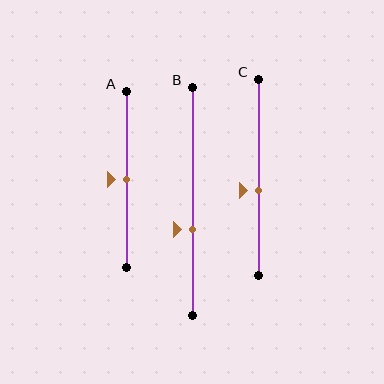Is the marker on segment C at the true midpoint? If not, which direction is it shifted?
No, the marker on segment C is shifted downward by about 7% of the segment length.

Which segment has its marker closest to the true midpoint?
Segment A has its marker closest to the true midpoint.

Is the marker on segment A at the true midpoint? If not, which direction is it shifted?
Yes, the marker on segment A is at the true midpoint.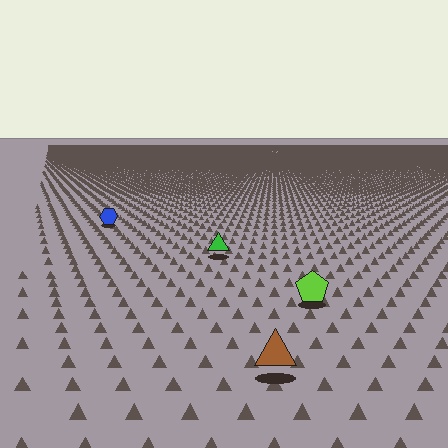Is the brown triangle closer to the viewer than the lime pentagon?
Yes. The brown triangle is closer — you can tell from the texture gradient: the ground texture is coarser near it.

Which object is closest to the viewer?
The brown triangle is closest. The texture marks near it are larger and more spread out.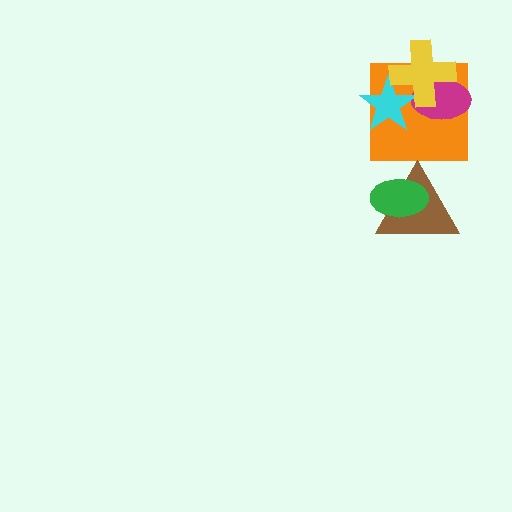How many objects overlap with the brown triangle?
1 object overlaps with the brown triangle.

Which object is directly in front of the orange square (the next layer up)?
The magenta ellipse is directly in front of the orange square.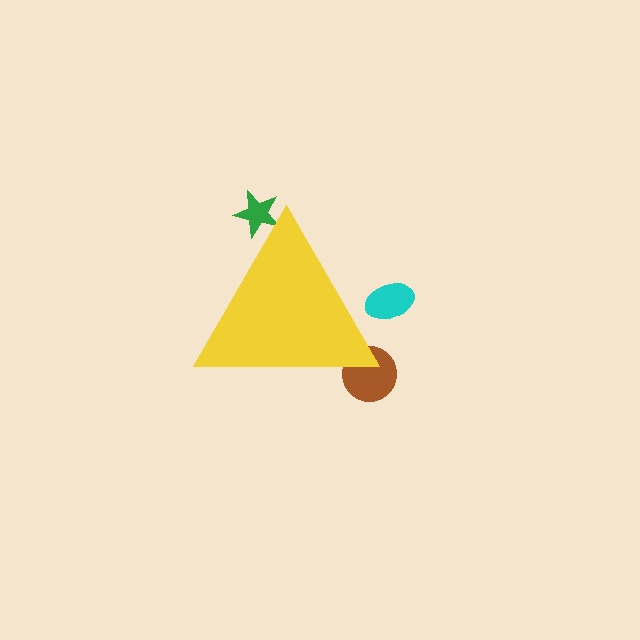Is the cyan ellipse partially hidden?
Yes, the cyan ellipse is partially hidden behind the yellow triangle.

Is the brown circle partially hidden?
Yes, the brown circle is partially hidden behind the yellow triangle.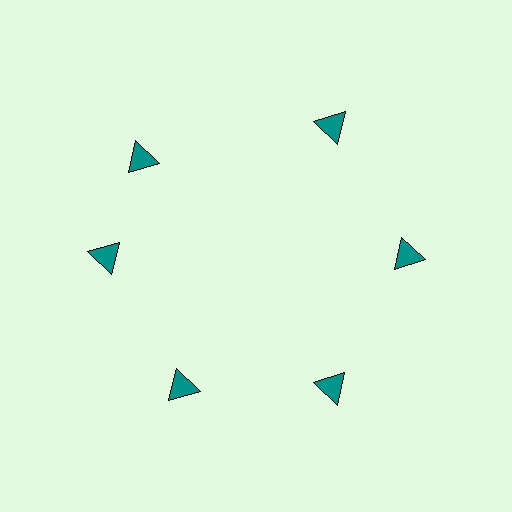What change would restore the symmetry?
The symmetry would be restored by rotating it back into even spacing with its neighbors so that all 6 triangles sit at equal angles and equal distance from the center.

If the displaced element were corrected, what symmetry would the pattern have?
It would have 6-fold rotational symmetry — the pattern would map onto itself every 60 degrees.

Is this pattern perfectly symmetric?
No. The 6 teal triangles are arranged in a ring, but one element near the 11 o'clock position is rotated out of alignment along the ring, breaking the 6-fold rotational symmetry.